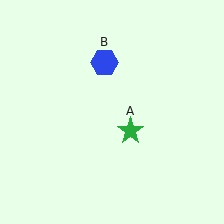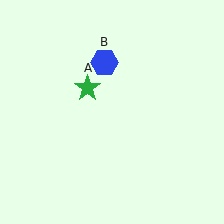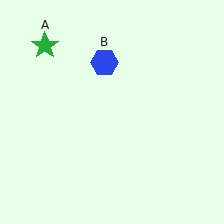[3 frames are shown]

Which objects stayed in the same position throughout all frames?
Blue hexagon (object B) remained stationary.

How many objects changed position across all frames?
1 object changed position: green star (object A).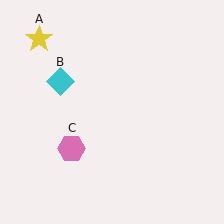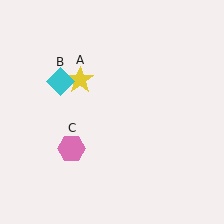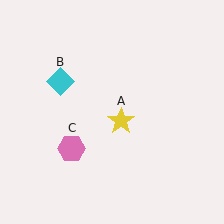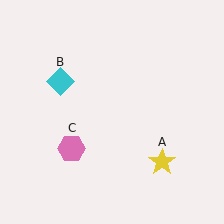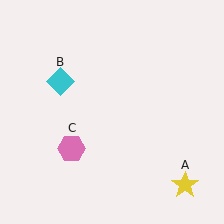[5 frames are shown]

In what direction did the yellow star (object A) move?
The yellow star (object A) moved down and to the right.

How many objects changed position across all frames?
1 object changed position: yellow star (object A).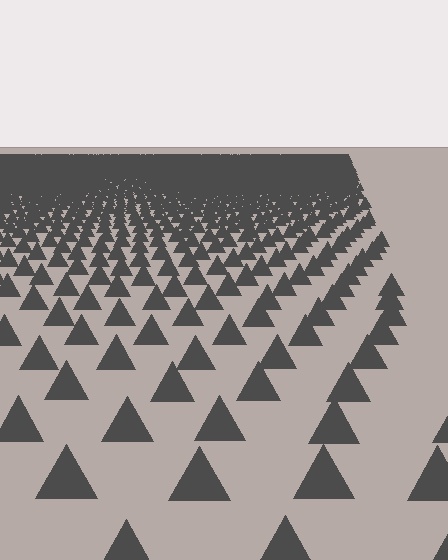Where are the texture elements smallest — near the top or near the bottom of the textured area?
Near the top.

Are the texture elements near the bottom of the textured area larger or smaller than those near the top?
Larger. Near the bottom, elements are closer to the viewer and appear at a bigger on-screen size.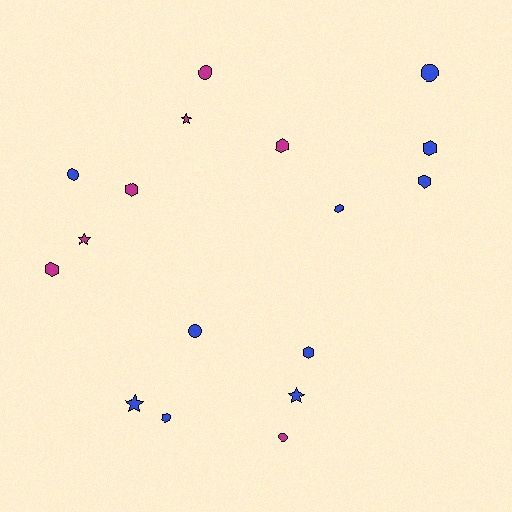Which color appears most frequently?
Blue, with 10 objects.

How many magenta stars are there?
There are 2 magenta stars.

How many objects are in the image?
There are 17 objects.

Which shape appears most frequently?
Hexagon, with 8 objects.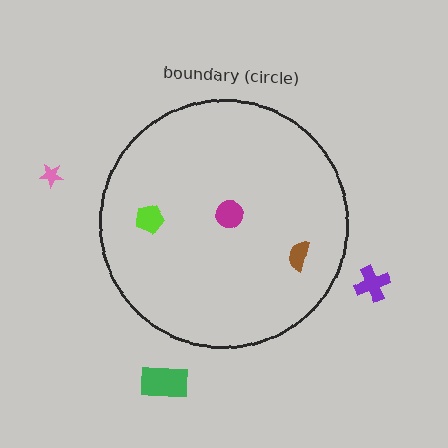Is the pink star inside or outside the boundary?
Outside.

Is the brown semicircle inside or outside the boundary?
Inside.